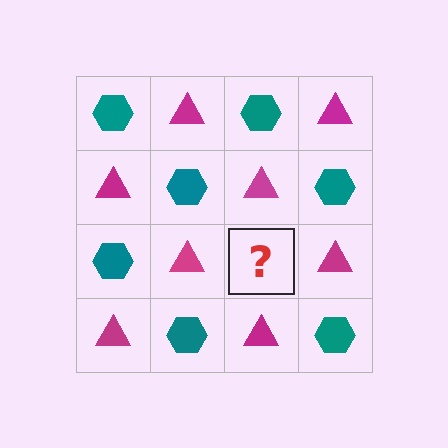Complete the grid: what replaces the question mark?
The question mark should be replaced with a teal hexagon.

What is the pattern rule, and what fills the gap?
The rule is that it alternates teal hexagon and magenta triangle in a checkerboard pattern. The gap should be filled with a teal hexagon.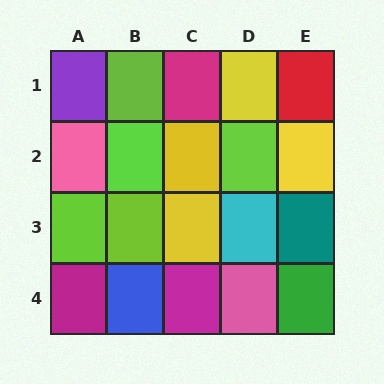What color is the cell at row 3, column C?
Yellow.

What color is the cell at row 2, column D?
Lime.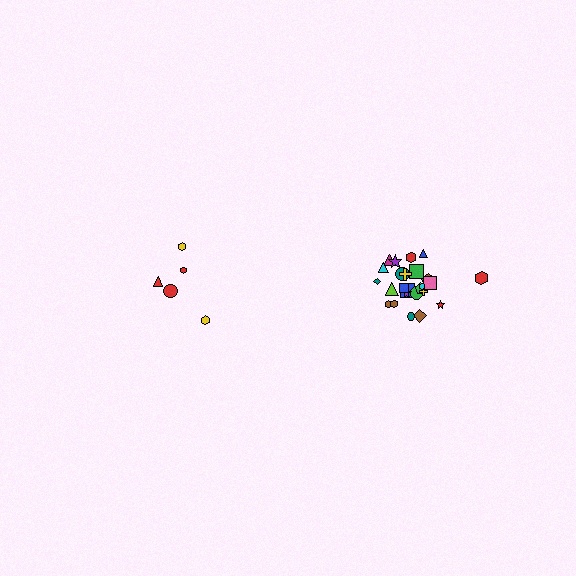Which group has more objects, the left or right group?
The right group.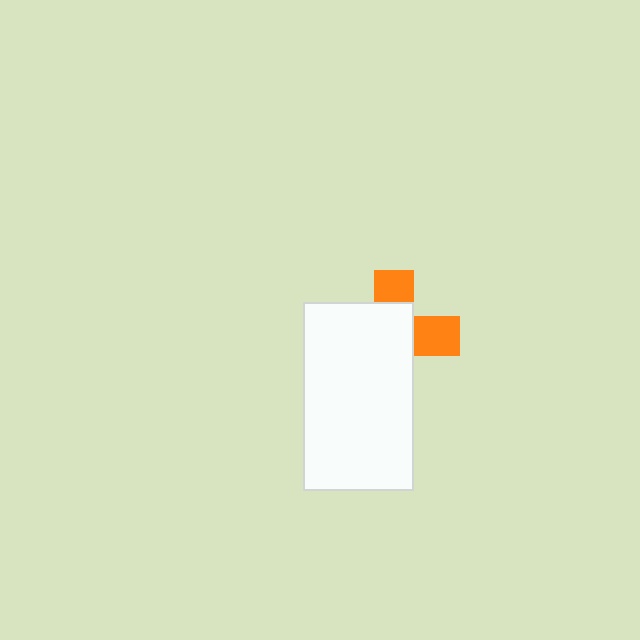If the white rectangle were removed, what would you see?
You would see the complete orange cross.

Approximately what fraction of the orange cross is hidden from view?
Roughly 65% of the orange cross is hidden behind the white rectangle.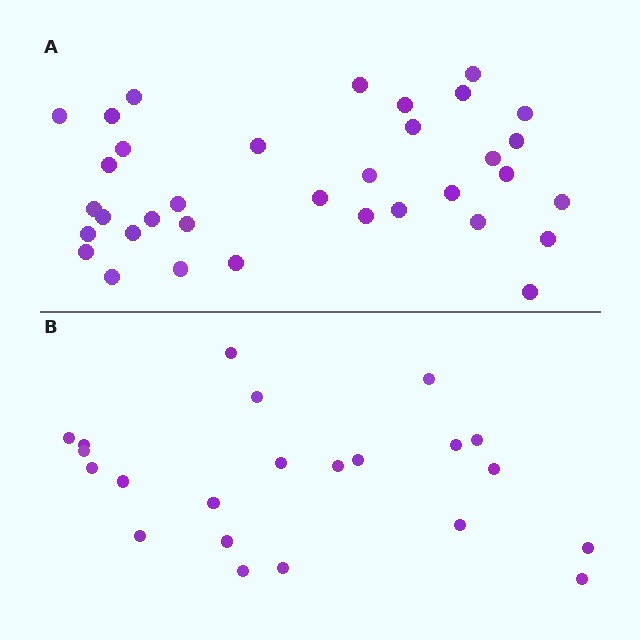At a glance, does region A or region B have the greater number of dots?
Region A (the top region) has more dots.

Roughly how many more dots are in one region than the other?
Region A has approximately 15 more dots than region B.